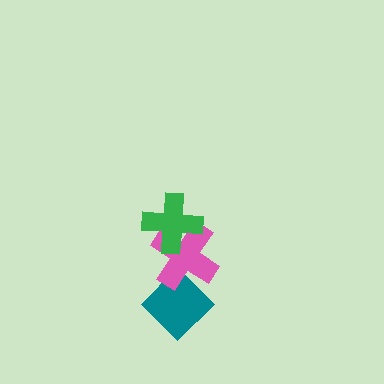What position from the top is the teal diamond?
The teal diamond is 3rd from the top.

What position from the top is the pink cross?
The pink cross is 2nd from the top.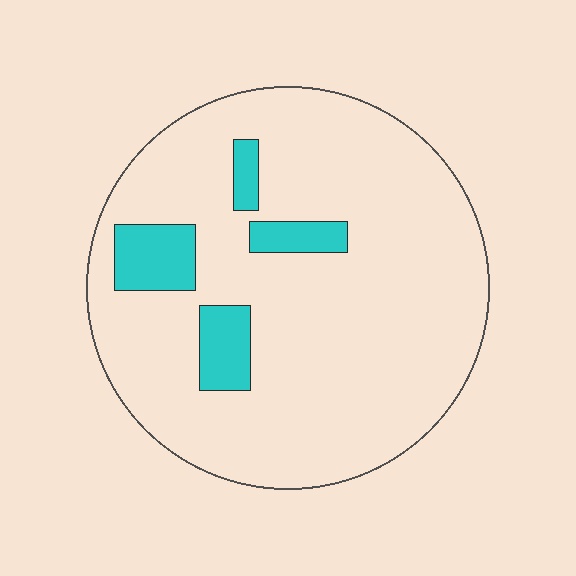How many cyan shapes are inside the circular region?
4.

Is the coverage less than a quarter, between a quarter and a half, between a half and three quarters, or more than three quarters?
Less than a quarter.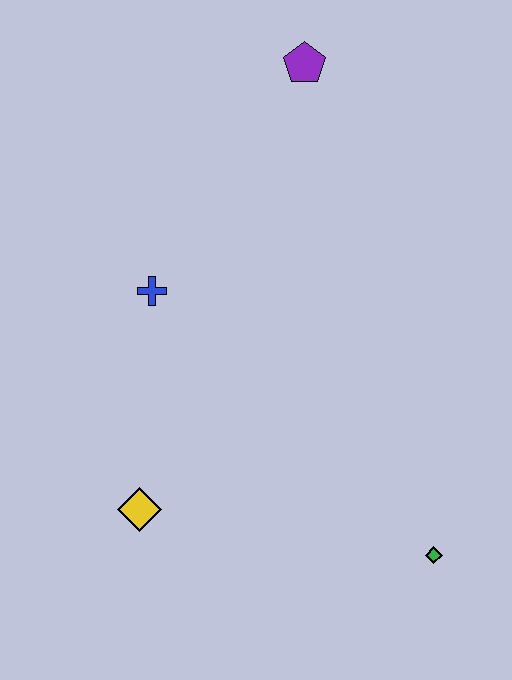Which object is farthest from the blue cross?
The green diamond is farthest from the blue cross.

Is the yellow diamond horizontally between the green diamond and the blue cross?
No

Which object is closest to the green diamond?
The yellow diamond is closest to the green diamond.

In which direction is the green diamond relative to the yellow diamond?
The green diamond is to the right of the yellow diamond.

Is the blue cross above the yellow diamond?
Yes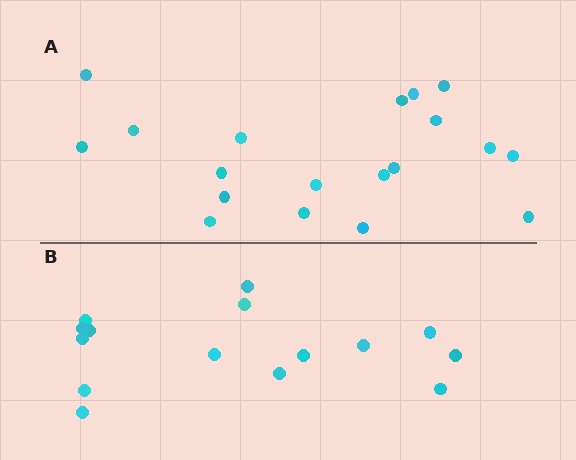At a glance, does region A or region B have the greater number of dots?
Region A (the top region) has more dots.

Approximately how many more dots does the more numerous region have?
Region A has about 4 more dots than region B.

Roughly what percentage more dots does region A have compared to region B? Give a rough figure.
About 25% more.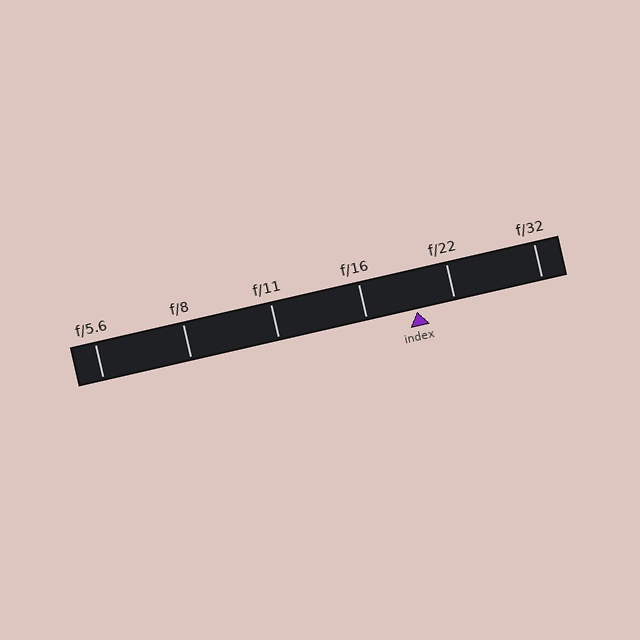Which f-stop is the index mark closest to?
The index mark is closest to f/22.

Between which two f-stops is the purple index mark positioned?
The index mark is between f/16 and f/22.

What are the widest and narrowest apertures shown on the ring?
The widest aperture shown is f/5.6 and the narrowest is f/32.